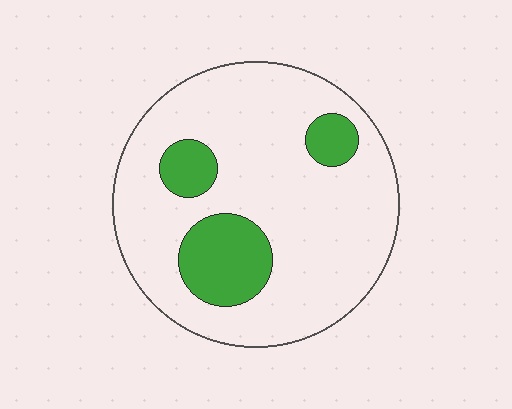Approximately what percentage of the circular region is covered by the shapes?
Approximately 20%.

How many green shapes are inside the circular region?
3.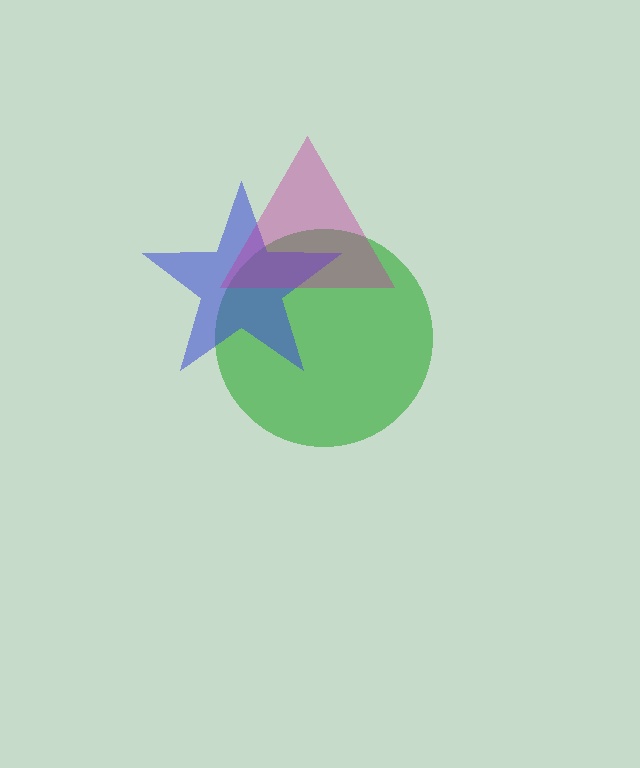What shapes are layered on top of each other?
The layered shapes are: a green circle, a blue star, a magenta triangle.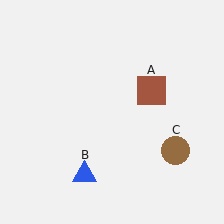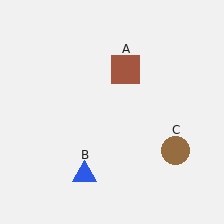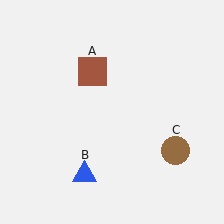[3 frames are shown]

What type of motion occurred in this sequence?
The brown square (object A) rotated counterclockwise around the center of the scene.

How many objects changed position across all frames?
1 object changed position: brown square (object A).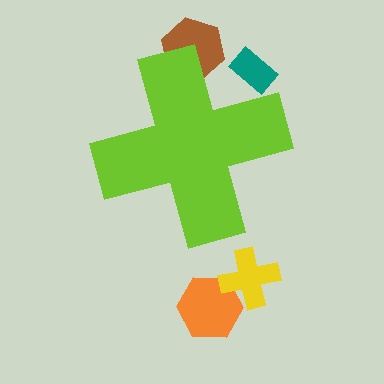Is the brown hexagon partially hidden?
Yes, the brown hexagon is partially hidden behind the lime cross.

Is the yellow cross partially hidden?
No, the yellow cross is fully visible.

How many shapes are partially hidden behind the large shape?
2 shapes are partially hidden.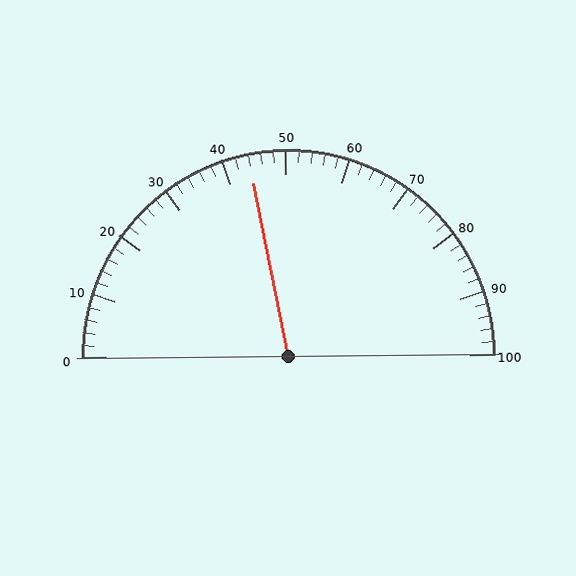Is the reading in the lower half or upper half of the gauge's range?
The reading is in the lower half of the range (0 to 100).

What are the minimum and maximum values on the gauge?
The gauge ranges from 0 to 100.